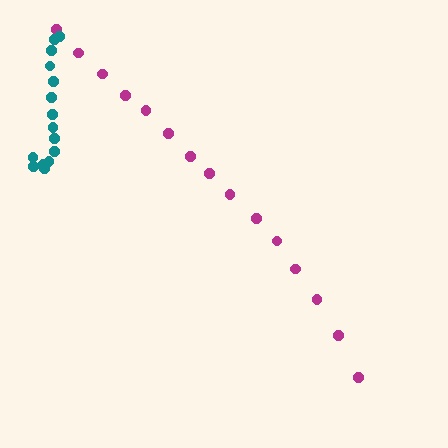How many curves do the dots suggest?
There are 2 distinct paths.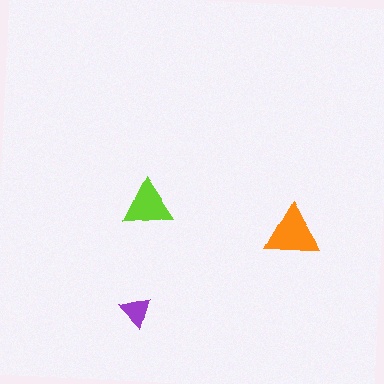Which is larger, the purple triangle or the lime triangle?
The lime one.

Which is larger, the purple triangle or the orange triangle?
The orange one.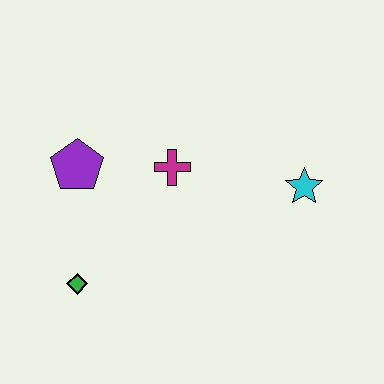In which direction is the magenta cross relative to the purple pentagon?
The magenta cross is to the right of the purple pentagon.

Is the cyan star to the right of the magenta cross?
Yes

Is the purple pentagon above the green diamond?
Yes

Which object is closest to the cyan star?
The magenta cross is closest to the cyan star.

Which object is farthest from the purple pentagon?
The cyan star is farthest from the purple pentagon.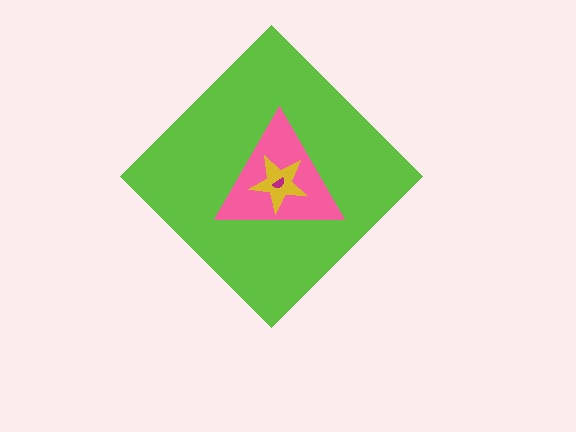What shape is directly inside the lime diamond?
The pink triangle.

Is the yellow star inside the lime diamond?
Yes.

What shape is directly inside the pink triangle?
The yellow star.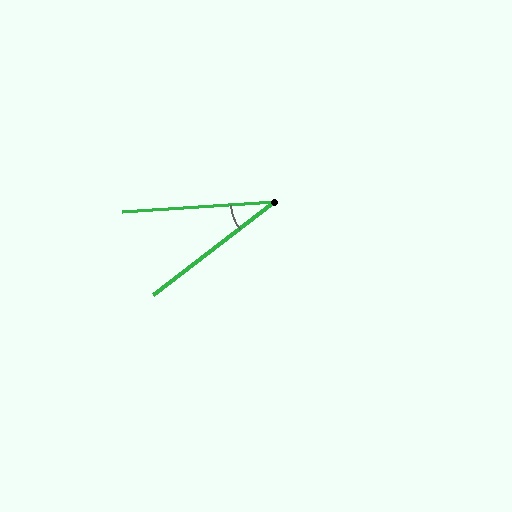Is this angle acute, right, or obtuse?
It is acute.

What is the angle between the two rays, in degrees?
Approximately 34 degrees.